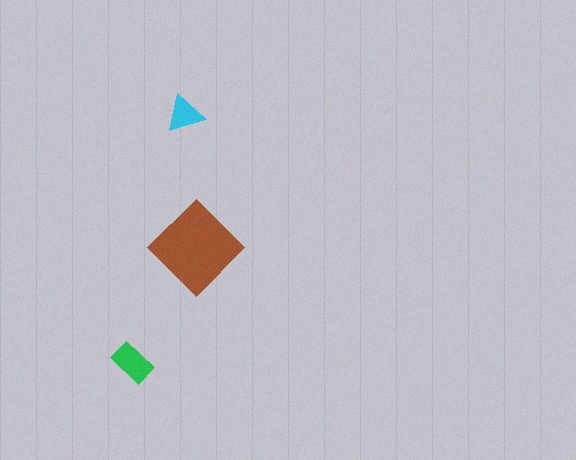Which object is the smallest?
The cyan triangle.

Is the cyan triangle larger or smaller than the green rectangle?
Smaller.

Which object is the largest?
The brown diamond.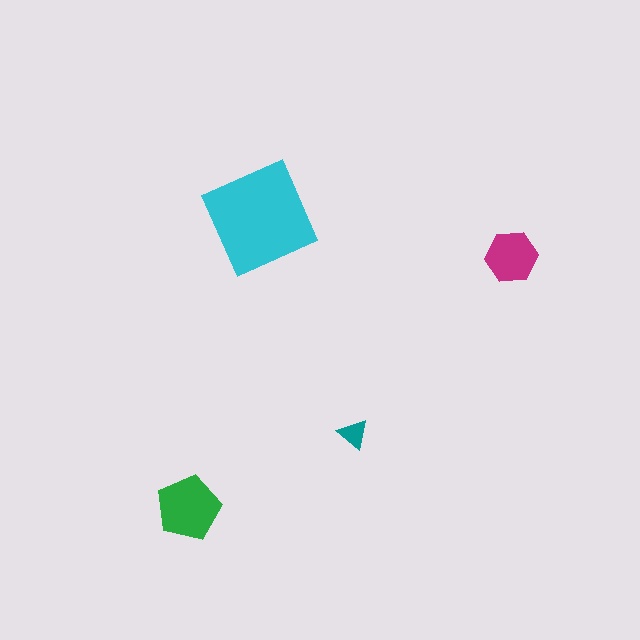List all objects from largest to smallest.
The cyan diamond, the green pentagon, the magenta hexagon, the teal triangle.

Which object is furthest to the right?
The magenta hexagon is rightmost.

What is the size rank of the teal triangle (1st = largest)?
4th.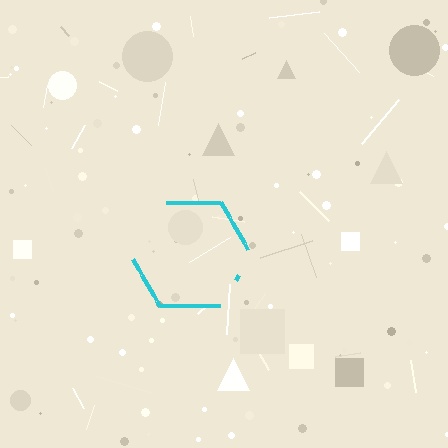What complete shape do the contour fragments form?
The contour fragments form a hexagon.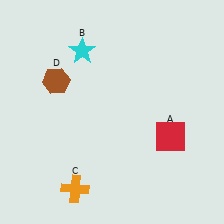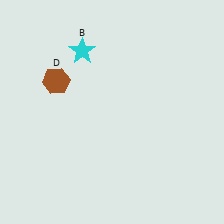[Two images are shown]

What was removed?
The orange cross (C), the red square (A) were removed in Image 2.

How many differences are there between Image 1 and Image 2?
There are 2 differences between the two images.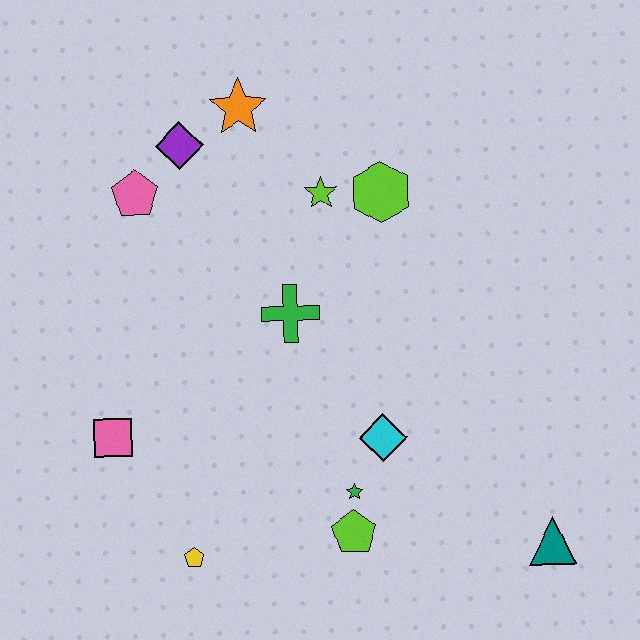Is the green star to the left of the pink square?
No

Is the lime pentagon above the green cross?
No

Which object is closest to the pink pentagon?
The purple diamond is closest to the pink pentagon.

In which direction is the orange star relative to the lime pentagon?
The orange star is above the lime pentagon.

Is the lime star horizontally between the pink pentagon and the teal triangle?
Yes